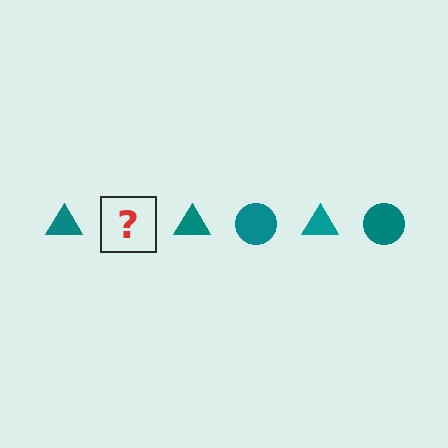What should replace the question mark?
The question mark should be replaced with a teal circle.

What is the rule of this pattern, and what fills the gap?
The rule is that the pattern cycles through triangle, circle shapes in teal. The gap should be filled with a teal circle.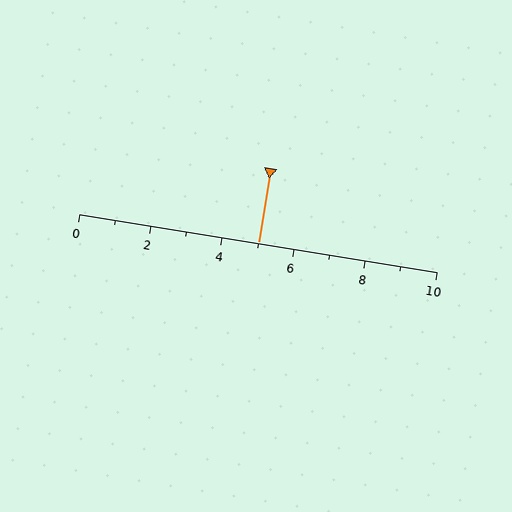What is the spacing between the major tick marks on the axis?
The major ticks are spaced 2 apart.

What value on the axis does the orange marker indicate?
The marker indicates approximately 5.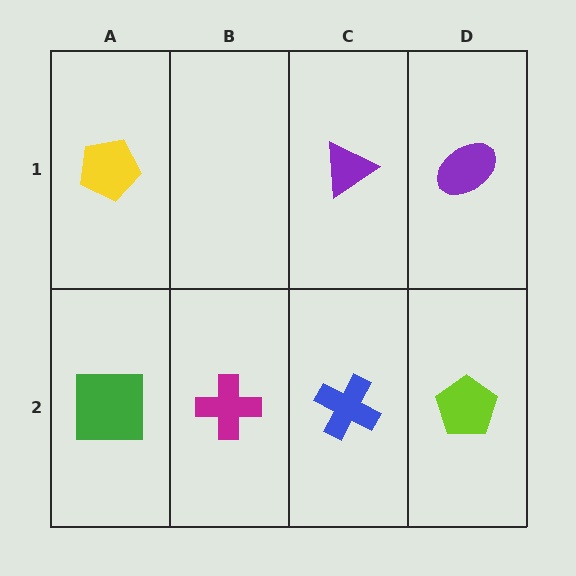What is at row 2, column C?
A blue cross.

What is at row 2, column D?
A lime pentagon.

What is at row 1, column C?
A purple triangle.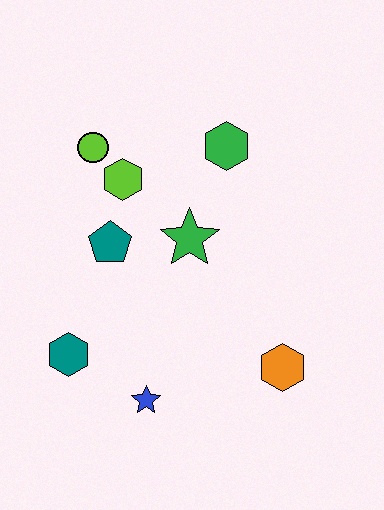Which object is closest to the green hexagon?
The green star is closest to the green hexagon.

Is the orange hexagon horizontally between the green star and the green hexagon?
No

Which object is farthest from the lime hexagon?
The orange hexagon is farthest from the lime hexagon.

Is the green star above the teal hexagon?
Yes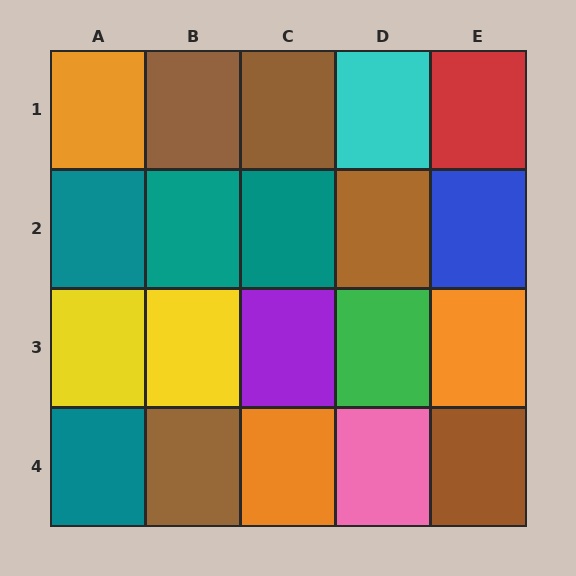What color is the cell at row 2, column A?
Teal.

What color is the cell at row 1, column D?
Cyan.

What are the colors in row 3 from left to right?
Yellow, yellow, purple, green, orange.